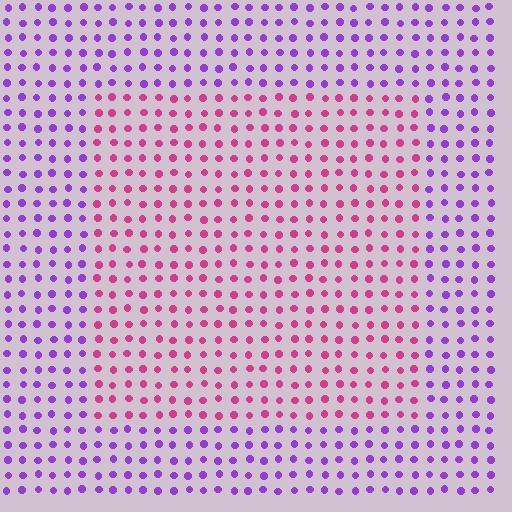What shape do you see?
I see a rectangle.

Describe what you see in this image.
The image is filled with small purple elements in a uniform arrangement. A rectangle-shaped region is visible where the elements are tinted to a slightly different hue, forming a subtle color boundary.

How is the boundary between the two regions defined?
The boundary is defined purely by a slight shift in hue (about 55 degrees). Spacing, size, and orientation are identical on both sides.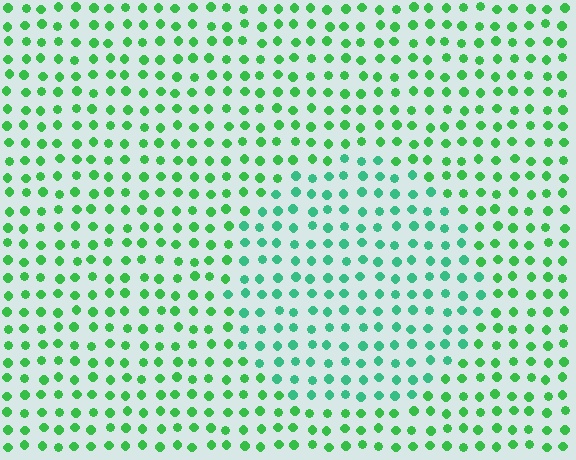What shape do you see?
I see a circle.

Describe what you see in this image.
The image is filled with small green elements in a uniform arrangement. A circle-shaped region is visible where the elements are tinted to a slightly different hue, forming a subtle color boundary.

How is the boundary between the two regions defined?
The boundary is defined purely by a slight shift in hue (about 28 degrees). Spacing, size, and orientation are identical on both sides.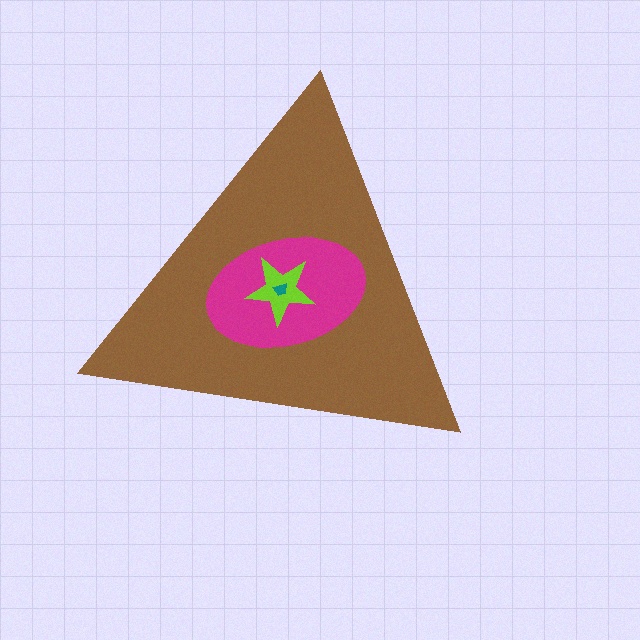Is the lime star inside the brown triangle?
Yes.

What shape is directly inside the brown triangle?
The magenta ellipse.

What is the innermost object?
The teal trapezoid.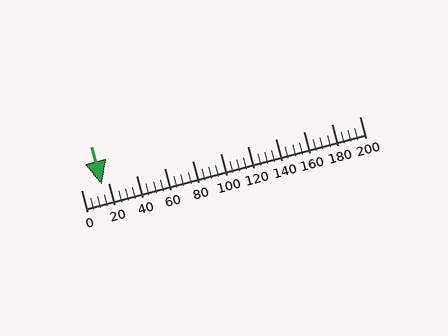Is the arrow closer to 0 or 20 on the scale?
The arrow is closer to 20.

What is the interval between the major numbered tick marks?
The major tick marks are spaced 20 units apart.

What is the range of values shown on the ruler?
The ruler shows values from 0 to 200.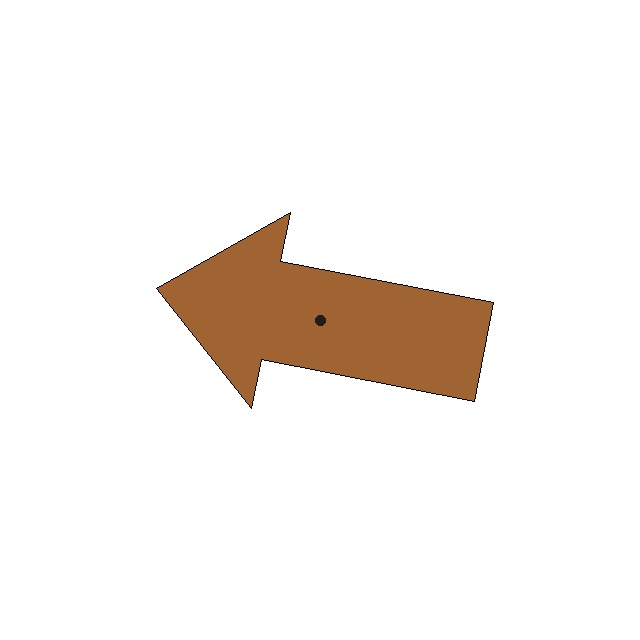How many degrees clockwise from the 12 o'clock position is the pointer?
Approximately 281 degrees.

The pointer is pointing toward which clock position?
Roughly 9 o'clock.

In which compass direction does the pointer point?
West.